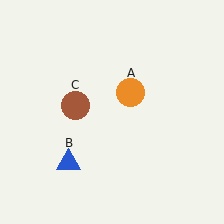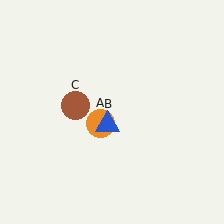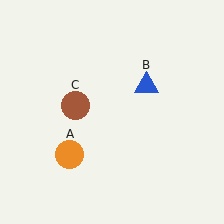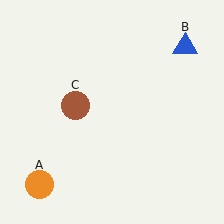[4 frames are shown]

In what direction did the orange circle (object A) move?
The orange circle (object A) moved down and to the left.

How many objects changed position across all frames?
2 objects changed position: orange circle (object A), blue triangle (object B).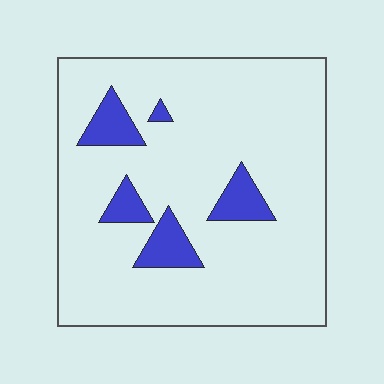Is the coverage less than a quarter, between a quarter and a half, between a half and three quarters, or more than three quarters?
Less than a quarter.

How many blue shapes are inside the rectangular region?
5.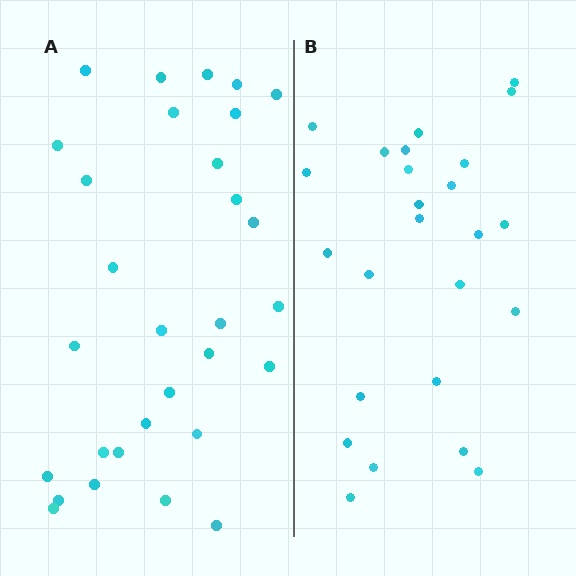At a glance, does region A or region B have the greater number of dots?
Region A (the left region) has more dots.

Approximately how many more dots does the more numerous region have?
Region A has about 5 more dots than region B.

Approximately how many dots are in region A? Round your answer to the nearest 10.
About 30 dots.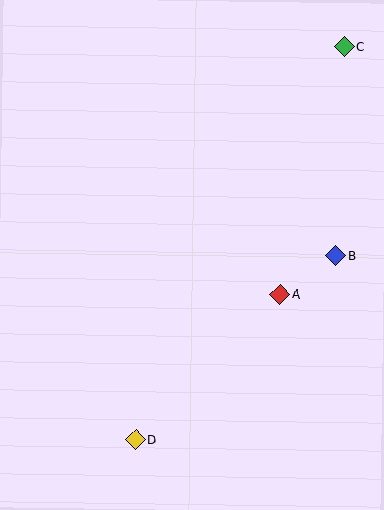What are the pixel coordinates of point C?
Point C is at (344, 47).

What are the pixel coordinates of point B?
Point B is at (336, 256).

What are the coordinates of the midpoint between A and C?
The midpoint between A and C is at (312, 171).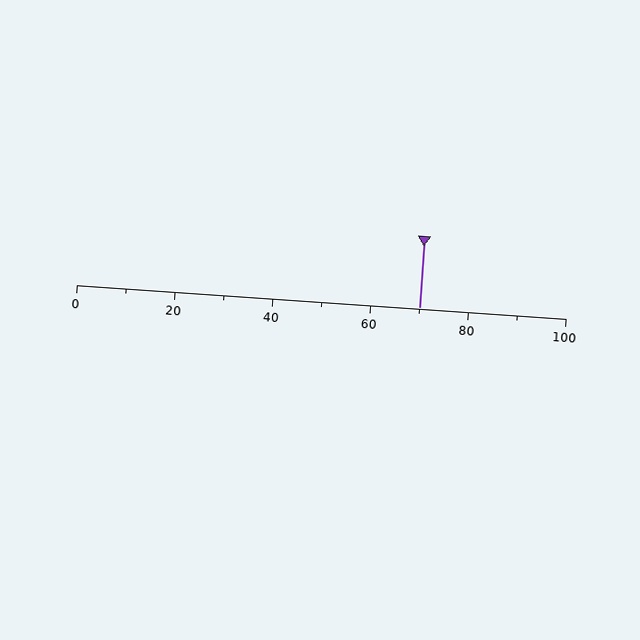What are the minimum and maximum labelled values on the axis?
The axis runs from 0 to 100.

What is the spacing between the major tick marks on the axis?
The major ticks are spaced 20 apart.